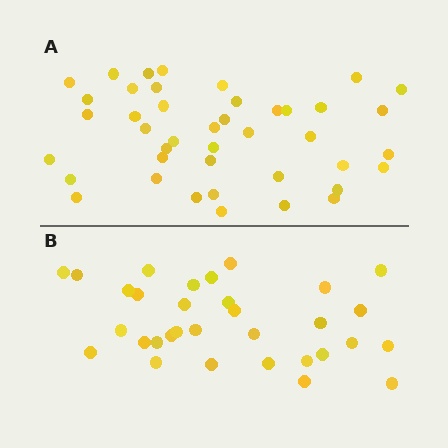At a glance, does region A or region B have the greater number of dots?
Region A (the top region) has more dots.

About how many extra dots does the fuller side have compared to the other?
Region A has roughly 10 or so more dots than region B.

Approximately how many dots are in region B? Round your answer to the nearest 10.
About 30 dots. (The exact count is 32, which rounds to 30.)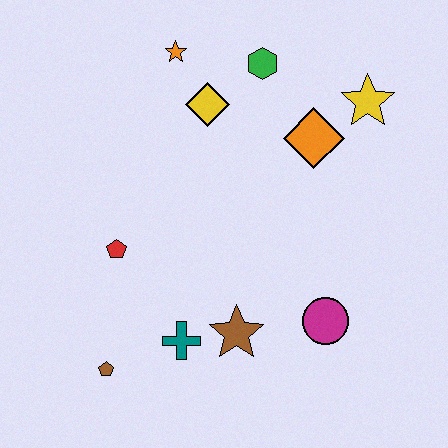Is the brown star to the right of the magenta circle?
No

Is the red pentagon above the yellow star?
No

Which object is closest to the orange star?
The yellow diamond is closest to the orange star.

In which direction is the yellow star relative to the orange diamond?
The yellow star is to the right of the orange diamond.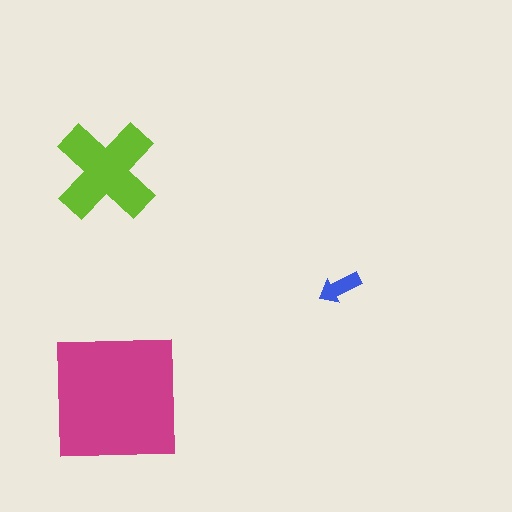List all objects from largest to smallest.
The magenta square, the lime cross, the blue arrow.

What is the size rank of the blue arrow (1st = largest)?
3rd.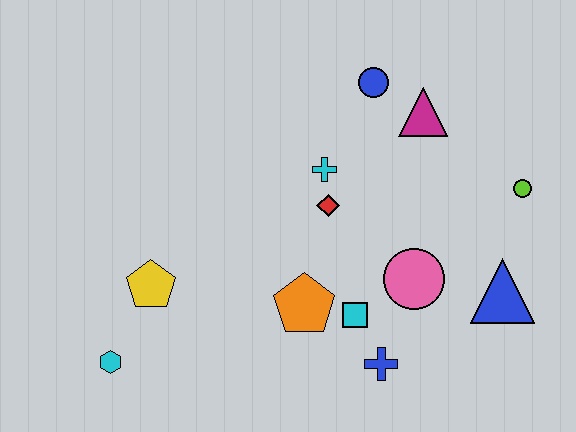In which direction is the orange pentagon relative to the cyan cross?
The orange pentagon is below the cyan cross.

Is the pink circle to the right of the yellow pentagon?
Yes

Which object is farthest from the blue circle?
The cyan hexagon is farthest from the blue circle.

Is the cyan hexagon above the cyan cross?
No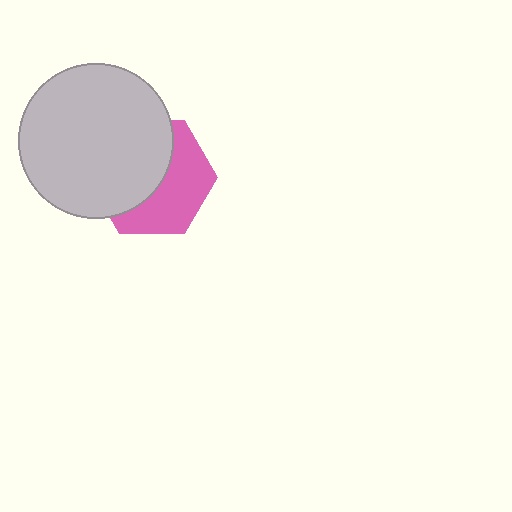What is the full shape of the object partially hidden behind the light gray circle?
The partially hidden object is a pink hexagon.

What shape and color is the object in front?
The object in front is a light gray circle.